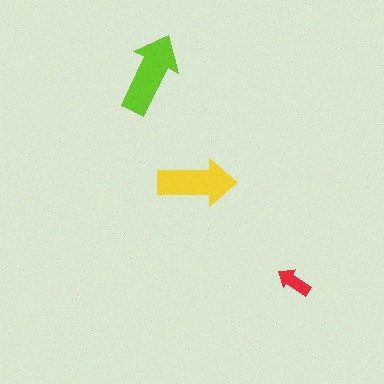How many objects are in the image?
There are 3 objects in the image.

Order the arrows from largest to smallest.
the lime one, the yellow one, the red one.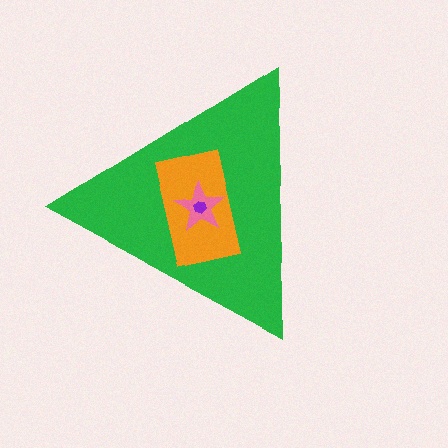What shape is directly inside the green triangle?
The orange rectangle.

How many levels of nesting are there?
4.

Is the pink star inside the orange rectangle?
Yes.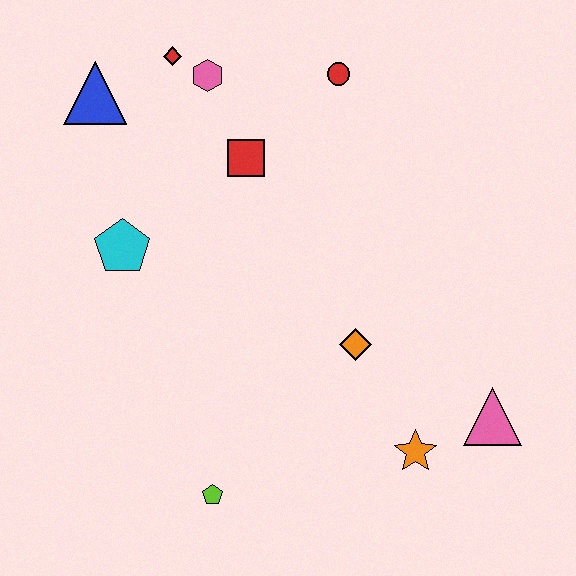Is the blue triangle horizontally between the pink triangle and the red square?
No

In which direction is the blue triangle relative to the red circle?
The blue triangle is to the left of the red circle.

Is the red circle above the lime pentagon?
Yes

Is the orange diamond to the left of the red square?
No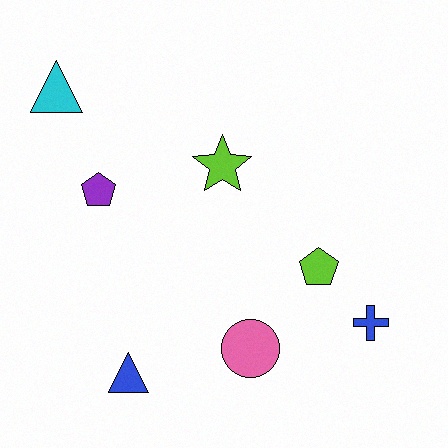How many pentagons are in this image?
There are 2 pentagons.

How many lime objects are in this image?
There are 2 lime objects.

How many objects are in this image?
There are 7 objects.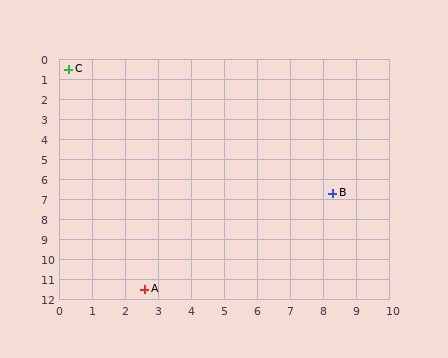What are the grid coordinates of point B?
Point B is at approximately (8.3, 6.7).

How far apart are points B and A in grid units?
Points B and A are about 7.5 grid units apart.